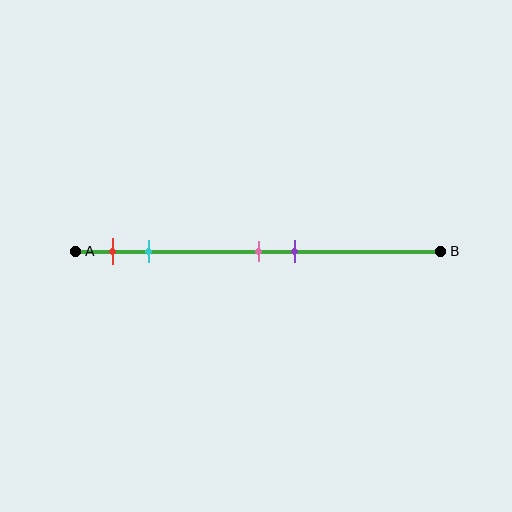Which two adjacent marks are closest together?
The pink and purple marks are the closest adjacent pair.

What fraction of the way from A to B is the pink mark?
The pink mark is approximately 50% (0.5) of the way from A to B.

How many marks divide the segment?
There are 4 marks dividing the segment.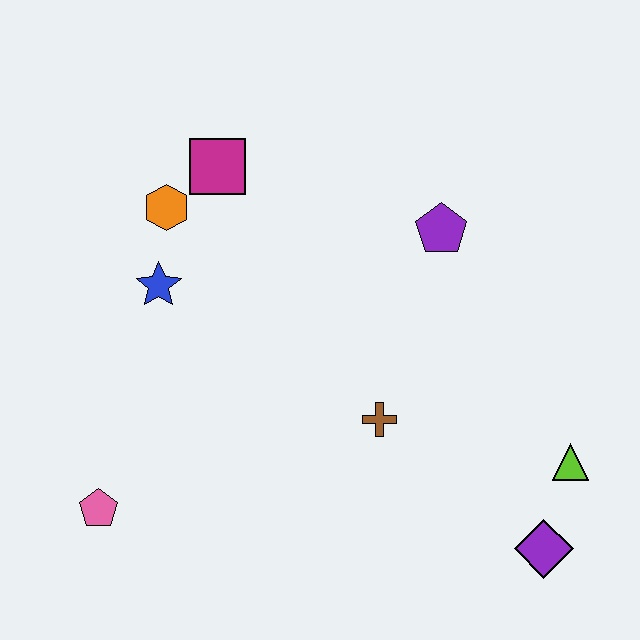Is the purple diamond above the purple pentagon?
No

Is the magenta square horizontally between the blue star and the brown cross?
Yes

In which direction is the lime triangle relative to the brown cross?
The lime triangle is to the right of the brown cross.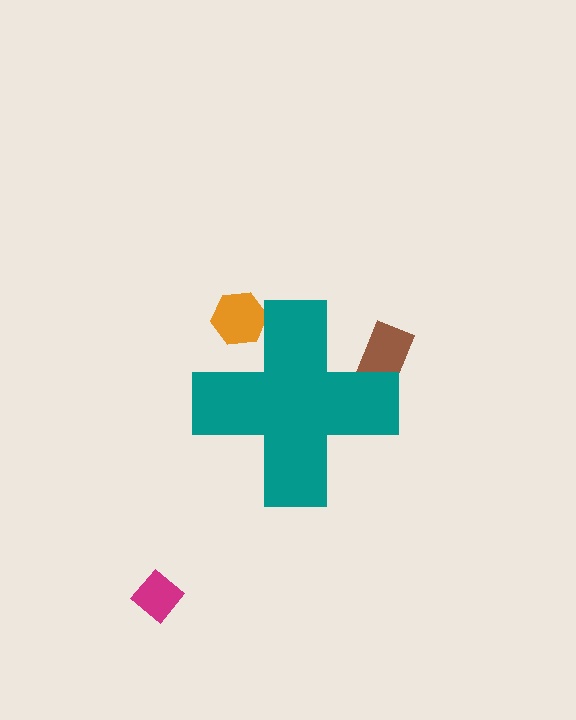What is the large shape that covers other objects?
A teal cross.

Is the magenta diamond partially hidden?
No, the magenta diamond is fully visible.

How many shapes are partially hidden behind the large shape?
2 shapes are partially hidden.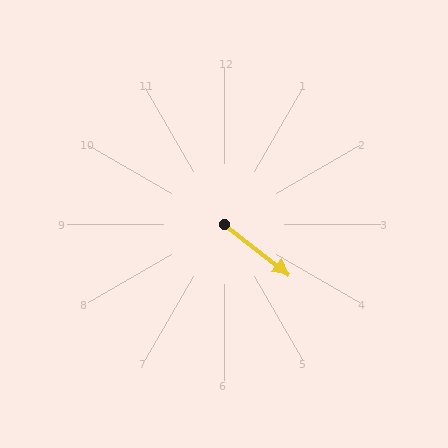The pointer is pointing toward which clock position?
Roughly 4 o'clock.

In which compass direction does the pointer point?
Southeast.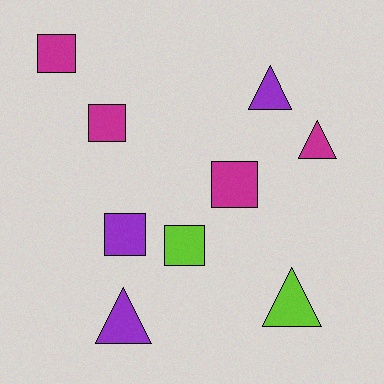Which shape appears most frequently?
Square, with 5 objects.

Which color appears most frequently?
Magenta, with 4 objects.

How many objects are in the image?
There are 9 objects.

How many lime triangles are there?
There is 1 lime triangle.